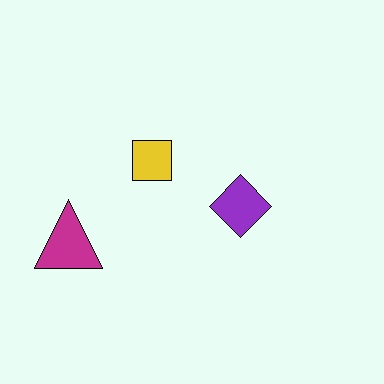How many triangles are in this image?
There is 1 triangle.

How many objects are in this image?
There are 3 objects.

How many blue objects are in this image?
There are no blue objects.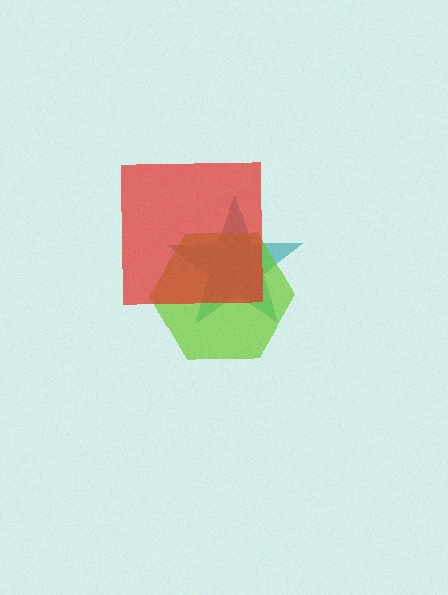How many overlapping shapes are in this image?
There are 3 overlapping shapes in the image.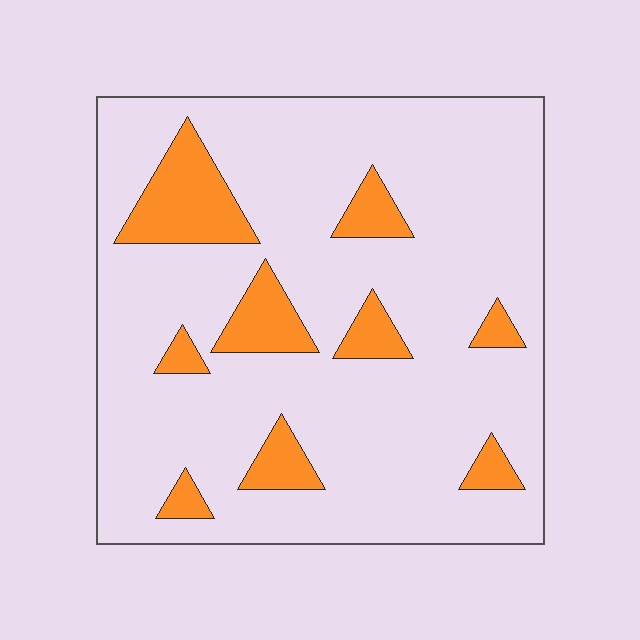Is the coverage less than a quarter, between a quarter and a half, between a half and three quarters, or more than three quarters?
Less than a quarter.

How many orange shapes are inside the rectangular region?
9.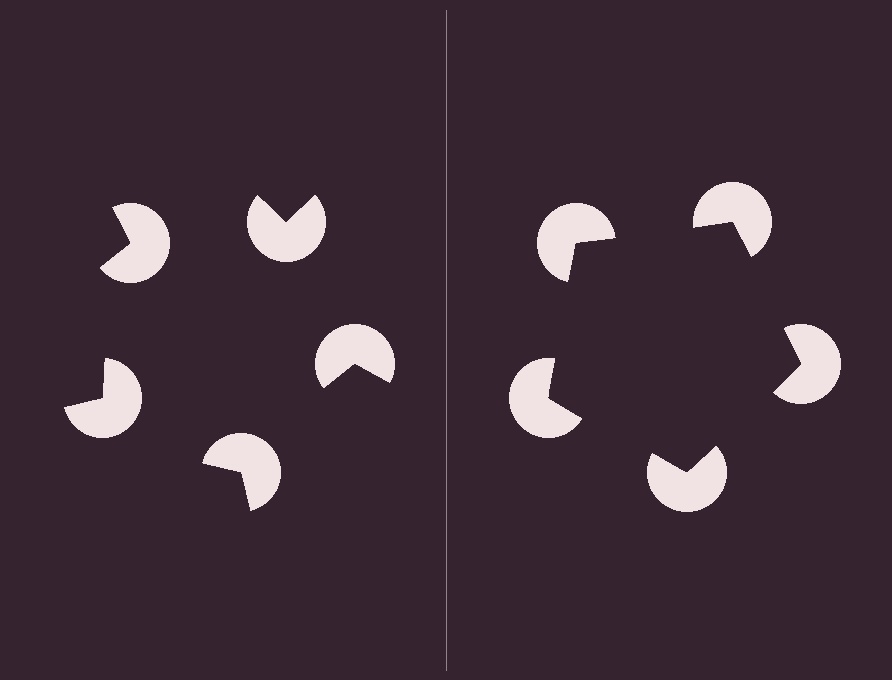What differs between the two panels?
The pac-man discs are positioned identically on both sides; only the wedge orientations differ. On the right they align to a pentagon; on the left they are misaligned.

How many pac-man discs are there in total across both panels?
10 — 5 on each side.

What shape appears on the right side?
An illusory pentagon.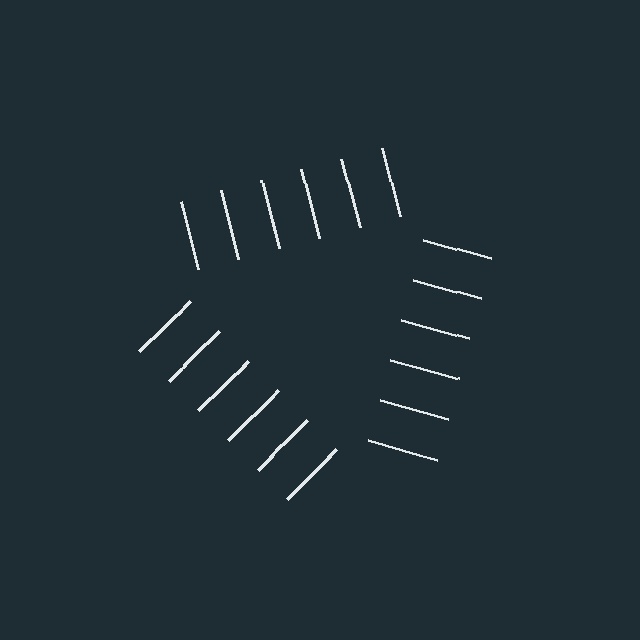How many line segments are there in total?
18 — 6 along each of the 3 edges.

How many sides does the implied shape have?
3 sides — the line-ends trace a triangle.